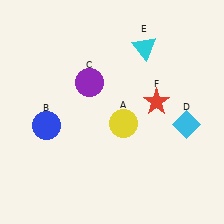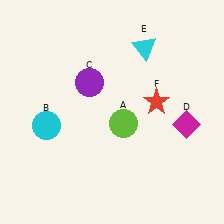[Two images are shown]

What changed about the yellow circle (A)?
In Image 1, A is yellow. In Image 2, it changed to lime.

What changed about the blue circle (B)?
In Image 1, B is blue. In Image 2, it changed to cyan.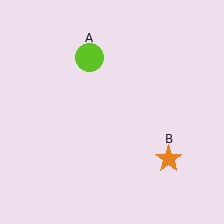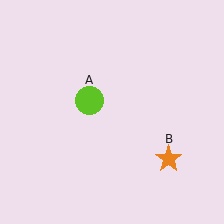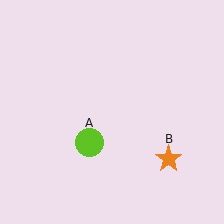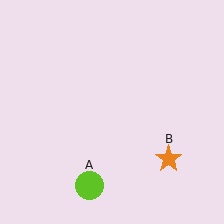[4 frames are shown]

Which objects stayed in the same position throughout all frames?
Orange star (object B) remained stationary.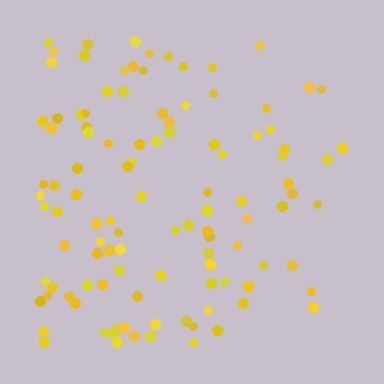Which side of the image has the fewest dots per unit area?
The right.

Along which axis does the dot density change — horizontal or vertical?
Horizontal.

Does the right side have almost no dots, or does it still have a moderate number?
Still a moderate number, just noticeably fewer than the left.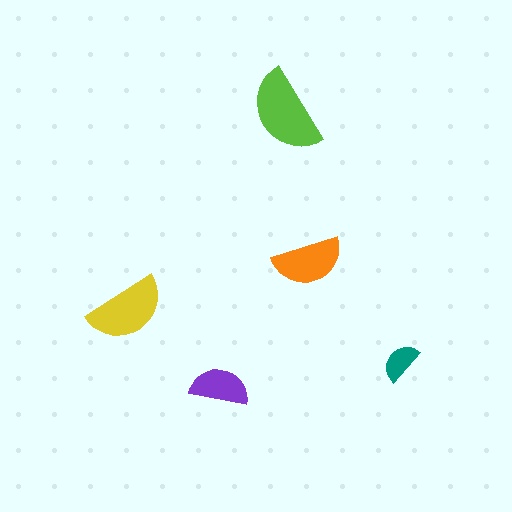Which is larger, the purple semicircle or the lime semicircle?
The lime one.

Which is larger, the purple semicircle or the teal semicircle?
The purple one.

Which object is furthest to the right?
The teal semicircle is rightmost.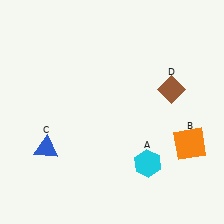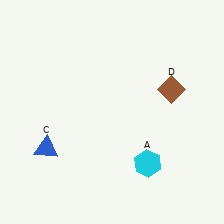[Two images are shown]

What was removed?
The orange square (B) was removed in Image 2.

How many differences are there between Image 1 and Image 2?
There is 1 difference between the two images.